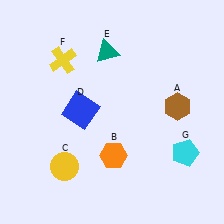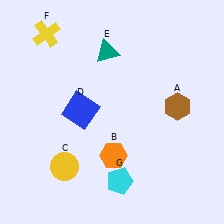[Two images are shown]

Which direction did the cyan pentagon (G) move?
The cyan pentagon (G) moved left.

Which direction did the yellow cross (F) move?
The yellow cross (F) moved up.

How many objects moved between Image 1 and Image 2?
2 objects moved between the two images.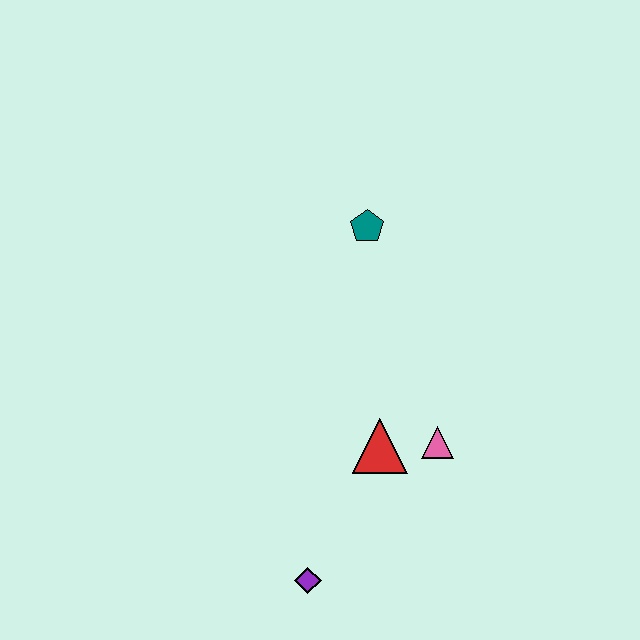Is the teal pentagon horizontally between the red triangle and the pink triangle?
No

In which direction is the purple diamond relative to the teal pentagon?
The purple diamond is below the teal pentagon.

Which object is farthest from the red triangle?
The teal pentagon is farthest from the red triangle.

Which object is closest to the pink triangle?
The red triangle is closest to the pink triangle.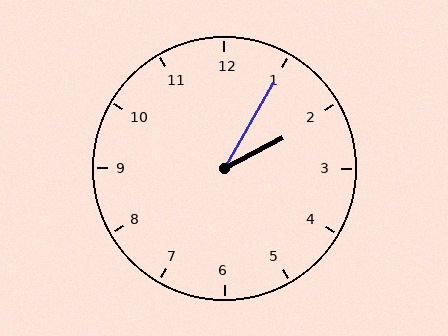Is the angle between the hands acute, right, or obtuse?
It is acute.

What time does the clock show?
2:05.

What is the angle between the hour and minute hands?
Approximately 32 degrees.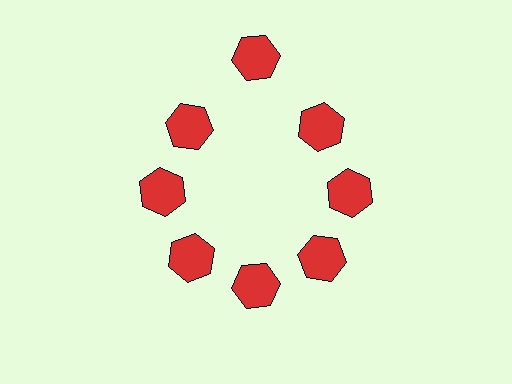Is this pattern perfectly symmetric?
No. The 8 red hexagons are arranged in a ring, but one element near the 12 o'clock position is pushed outward from the center, breaking the 8-fold rotational symmetry.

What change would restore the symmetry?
The symmetry would be restored by moving it inward, back onto the ring so that all 8 hexagons sit at equal angles and equal distance from the center.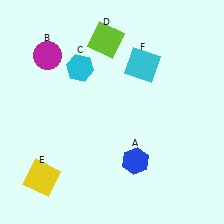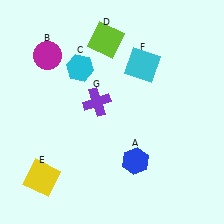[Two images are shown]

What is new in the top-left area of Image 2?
A purple cross (G) was added in the top-left area of Image 2.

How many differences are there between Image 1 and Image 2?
There is 1 difference between the two images.